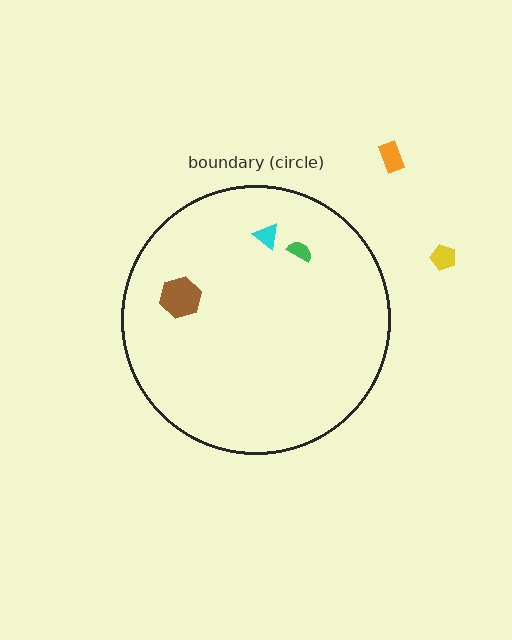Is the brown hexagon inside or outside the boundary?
Inside.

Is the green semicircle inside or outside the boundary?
Inside.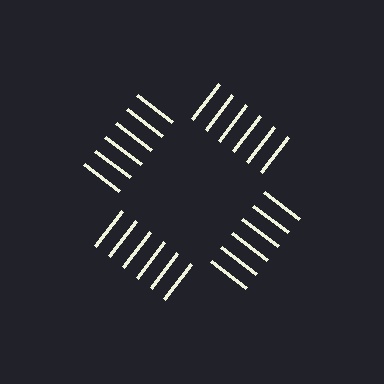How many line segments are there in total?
24 — 6 along each of the 4 edges.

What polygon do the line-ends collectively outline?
An illusory square — the line segments terminate on its edges but no continuous stroke is drawn.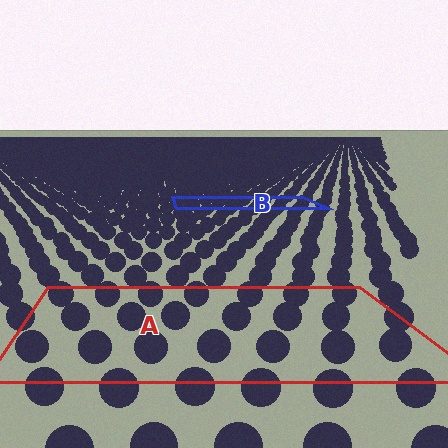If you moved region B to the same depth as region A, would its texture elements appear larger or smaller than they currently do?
They would appear larger. At a closer depth, the same texture elements are projected at a bigger on-screen size.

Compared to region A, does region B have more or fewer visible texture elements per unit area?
Region B has more texture elements per unit area — they are packed more densely because it is farther away.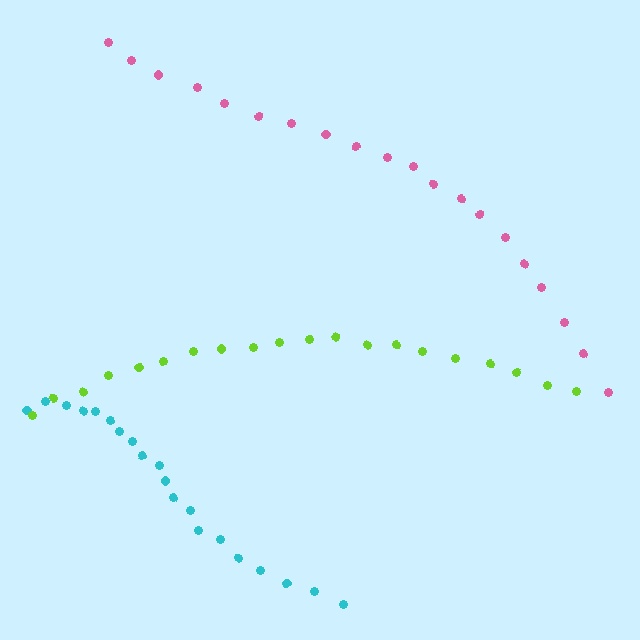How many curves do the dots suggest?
There are 3 distinct paths.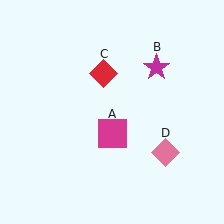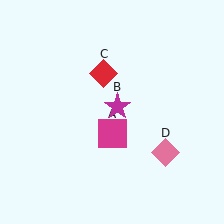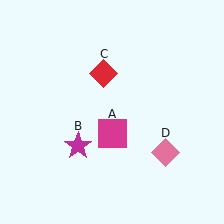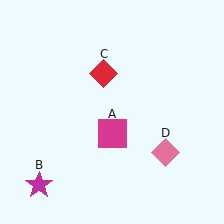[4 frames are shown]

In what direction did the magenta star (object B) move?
The magenta star (object B) moved down and to the left.